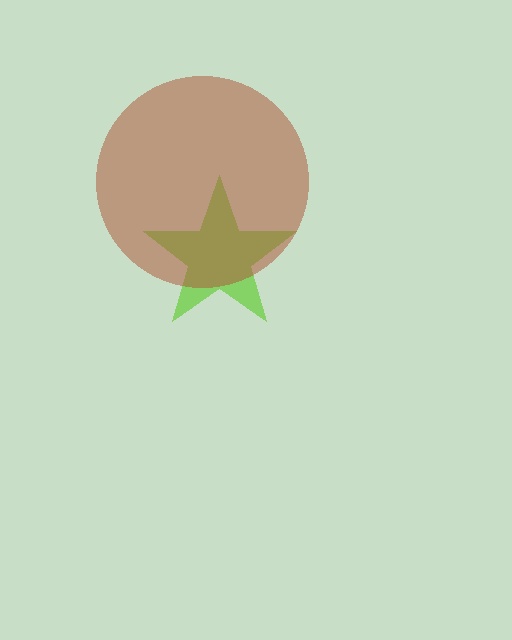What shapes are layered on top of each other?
The layered shapes are: a lime star, a brown circle.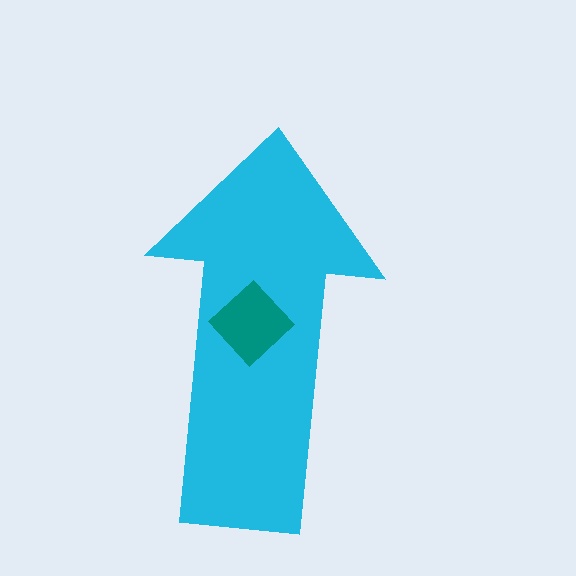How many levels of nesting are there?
2.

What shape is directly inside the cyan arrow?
The teal diamond.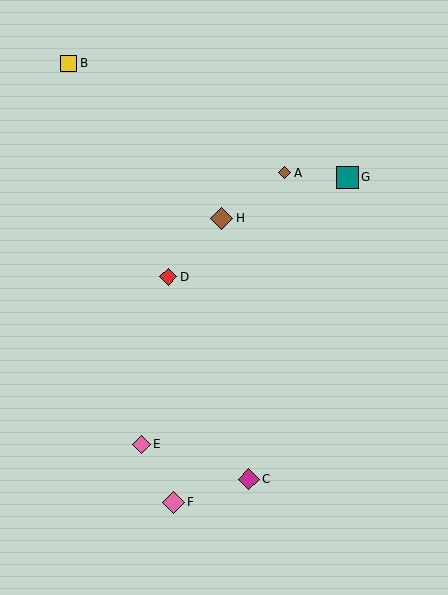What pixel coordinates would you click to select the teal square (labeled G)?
Click at (347, 177) to select the teal square G.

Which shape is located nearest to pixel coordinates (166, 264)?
The red diamond (labeled D) at (168, 277) is nearest to that location.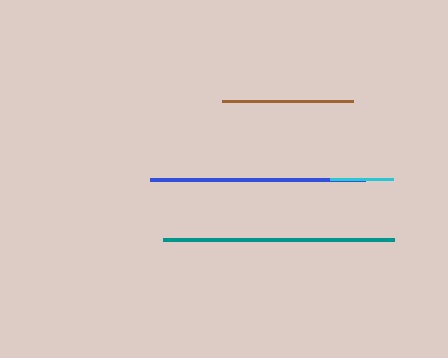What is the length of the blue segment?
The blue segment is approximately 215 pixels long.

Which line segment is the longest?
The teal line is the longest at approximately 230 pixels.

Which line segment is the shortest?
The cyan line is the shortest at approximately 64 pixels.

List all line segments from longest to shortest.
From longest to shortest: teal, blue, brown, cyan.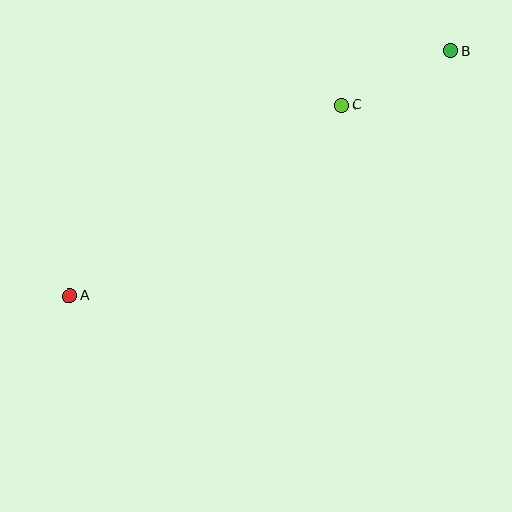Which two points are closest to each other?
Points B and C are closest to each other.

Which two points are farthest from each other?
Points A and B are farthest from each other.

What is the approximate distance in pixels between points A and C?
The distance between A and C is approximately 331 pixels.